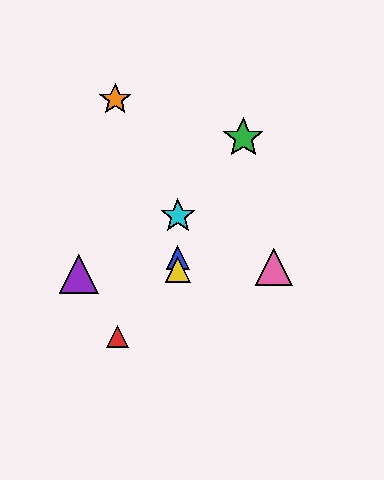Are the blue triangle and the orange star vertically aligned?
No, the blue triangle is at x≈178 and the orange star is at x≈115.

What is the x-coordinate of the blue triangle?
The blue triangle is at x≈178.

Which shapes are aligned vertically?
The blue triangle, the yellow triangle, the cyan star are aligned vertically.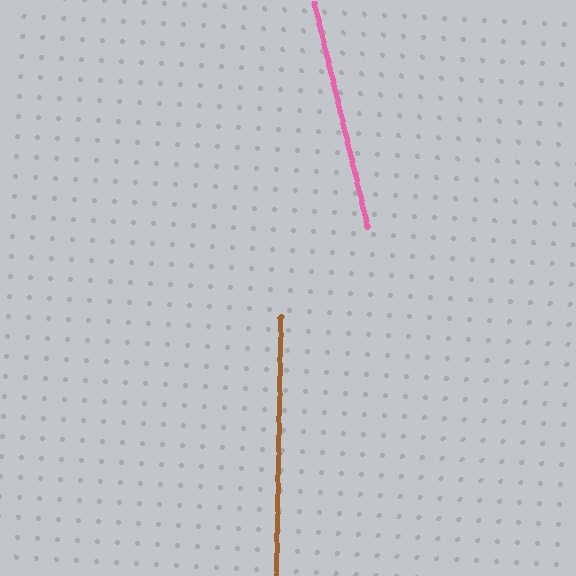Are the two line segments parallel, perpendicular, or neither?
Neither parallel nor perpendicular — they differ by about 14°.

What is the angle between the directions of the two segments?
Approximately 14 degrees.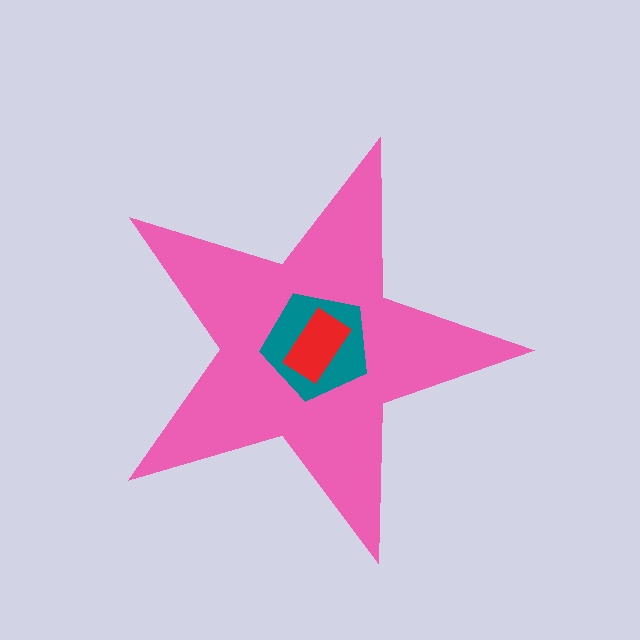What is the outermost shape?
The pink star.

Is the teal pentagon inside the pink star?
Yes.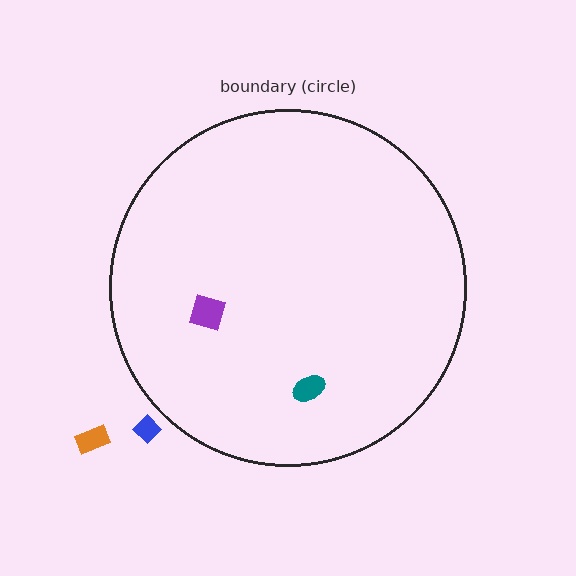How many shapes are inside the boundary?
2 inside, 2 outside.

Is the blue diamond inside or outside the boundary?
Outside.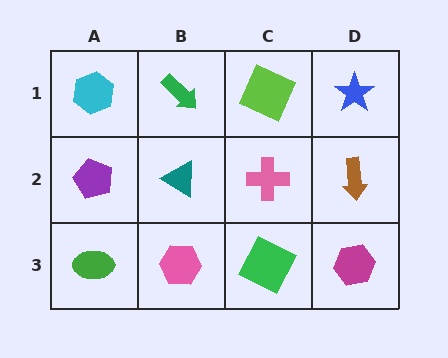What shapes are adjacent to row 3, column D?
A brown arrow (row 2, column D), a green square (row 3, column C).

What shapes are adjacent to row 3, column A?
A purple pentagon (row 2, column A), a pink hexagon (row 3, column B).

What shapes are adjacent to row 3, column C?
A pink cross (row 2, column C), a pink hexagon (row 3, column B), a magenta hexagon (row 3, column D).